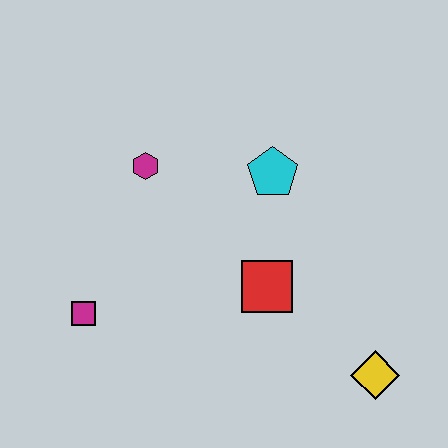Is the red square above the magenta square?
Yes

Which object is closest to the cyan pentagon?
The red square is closest to the cyan pentagon.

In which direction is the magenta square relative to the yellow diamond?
The magenta square is to the left of the yellow diamond.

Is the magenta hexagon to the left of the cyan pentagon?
Yes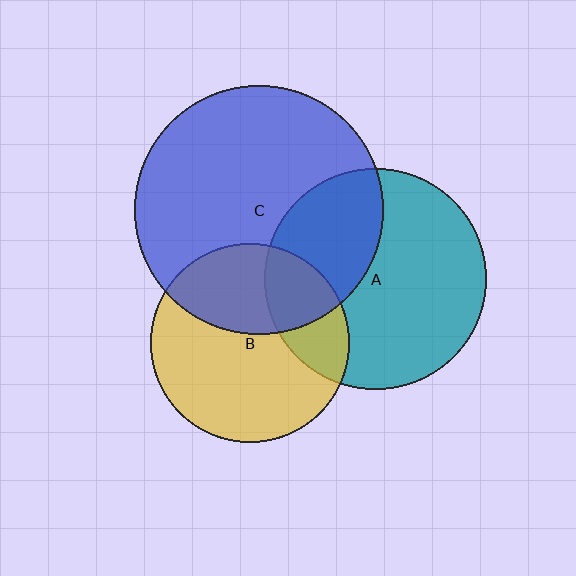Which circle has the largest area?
Circle C (blue).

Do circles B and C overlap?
Yes.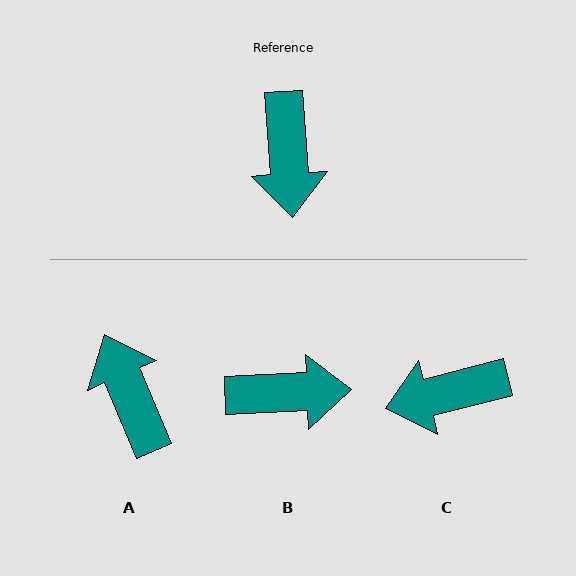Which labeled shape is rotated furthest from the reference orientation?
A, about 161 degrees away.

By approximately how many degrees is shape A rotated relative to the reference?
Approximately 161 degrees clockwise.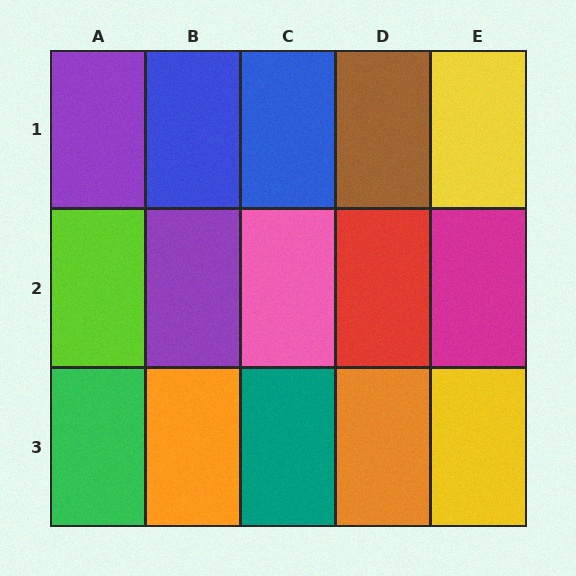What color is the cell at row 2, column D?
Red.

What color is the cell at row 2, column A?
Lime.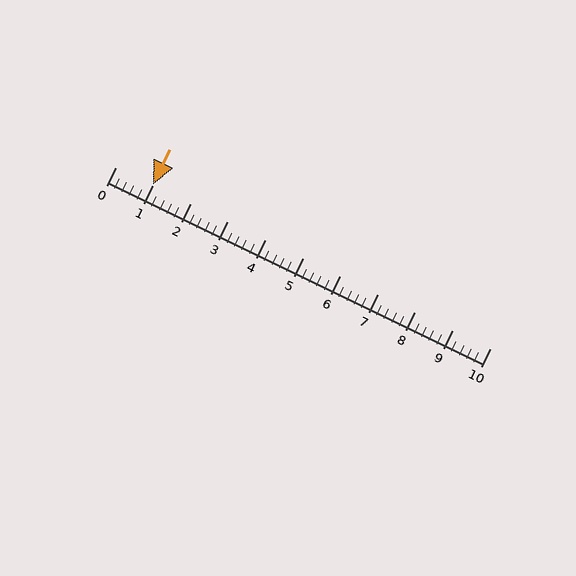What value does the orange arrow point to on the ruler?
The orange arrow points to approximately 1.0.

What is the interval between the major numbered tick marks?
The major tick marks are spaced 1 units apart.